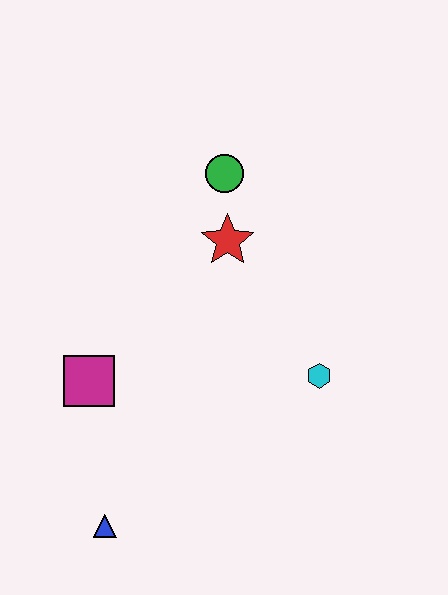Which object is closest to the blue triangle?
The magenta square is closest to the blue triangle.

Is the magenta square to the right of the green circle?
No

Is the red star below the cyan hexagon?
No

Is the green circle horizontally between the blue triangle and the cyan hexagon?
Yes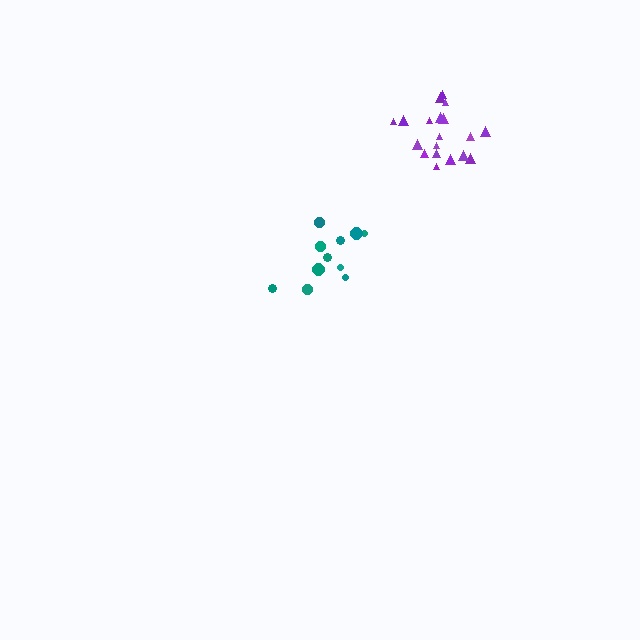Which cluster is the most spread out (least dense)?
Teal.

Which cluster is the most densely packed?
Purple.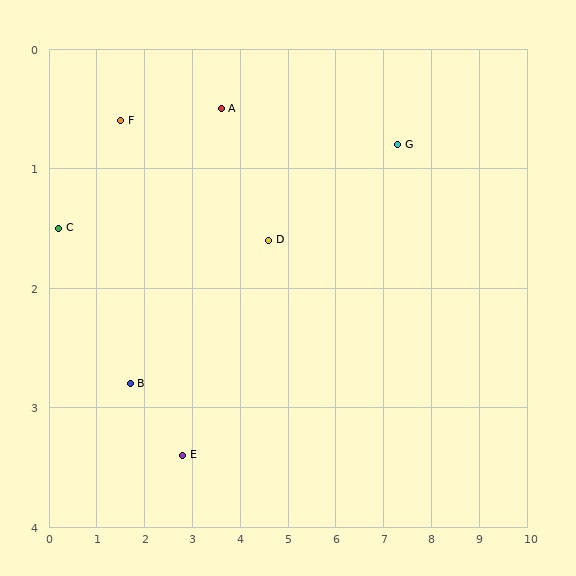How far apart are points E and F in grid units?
Points E and F are about 3.1 grid units apart.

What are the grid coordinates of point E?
Point E is at approximately (2.8, 3.4).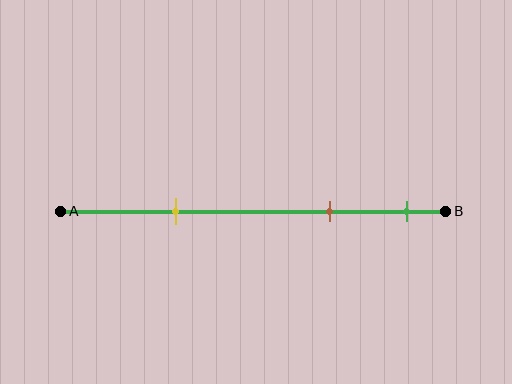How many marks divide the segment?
There are 3 marks dividing the segment.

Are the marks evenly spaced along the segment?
No, the marks are not evenly spaced.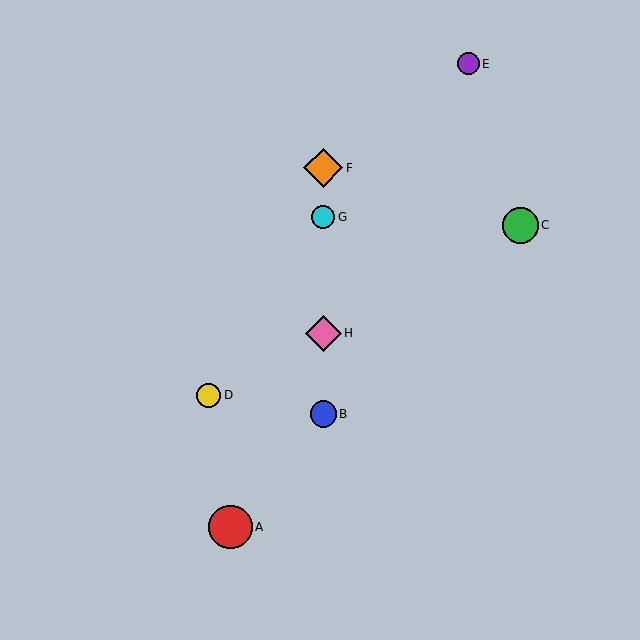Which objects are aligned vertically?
Objects B, F, G, H are aligned vertically.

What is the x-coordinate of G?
Object G is at x≈323.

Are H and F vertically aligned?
Yes, both are at x≈323.